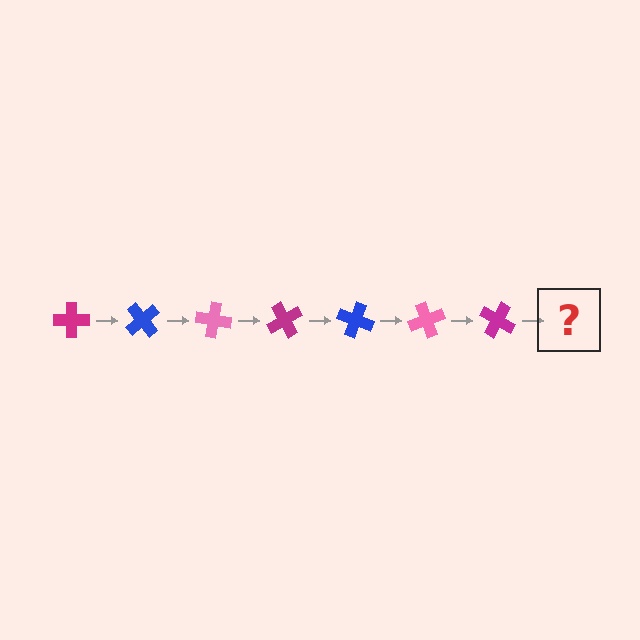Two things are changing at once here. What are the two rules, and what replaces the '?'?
The two rules are that it rotates 50 degrees each step and the color cycles through magenta, blue, and pink. The '?' should be a blue cross, rotated 350 degrees from the start.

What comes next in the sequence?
The next element should be a blue cross, rotated 350 degrees from the start.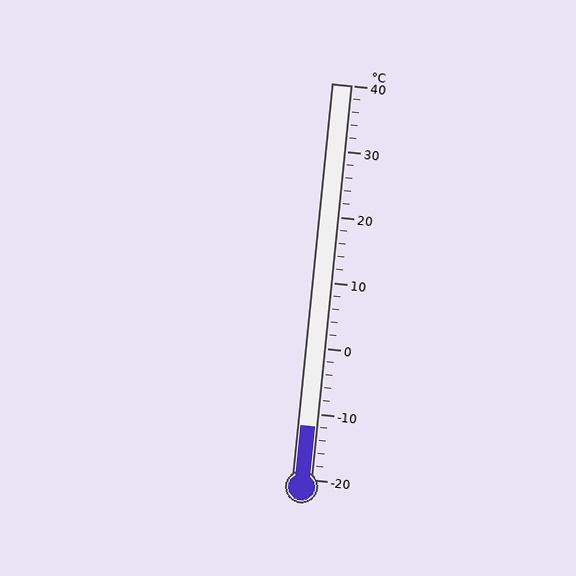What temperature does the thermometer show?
The thermometer shows approximately -12°C.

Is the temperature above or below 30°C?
The temperature is below 30°C.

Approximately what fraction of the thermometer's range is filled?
The thermometer is filled to approximately 15% of its range.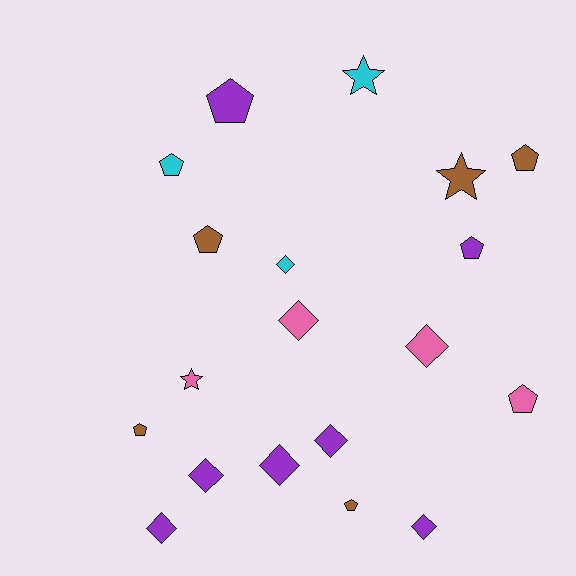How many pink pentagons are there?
There is 1 pink pentagon.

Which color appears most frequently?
Purple, with 7 objects.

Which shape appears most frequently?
Diamond, with 8 objects.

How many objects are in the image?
There are 19 objects.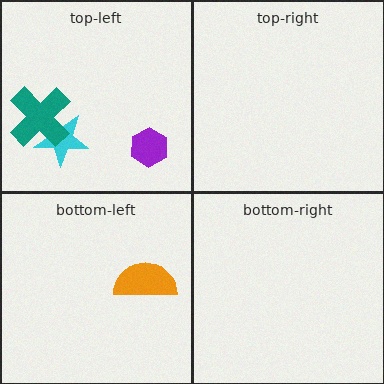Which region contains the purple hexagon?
The top-left region.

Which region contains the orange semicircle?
The bottom-left region.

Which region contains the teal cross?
The top-left region.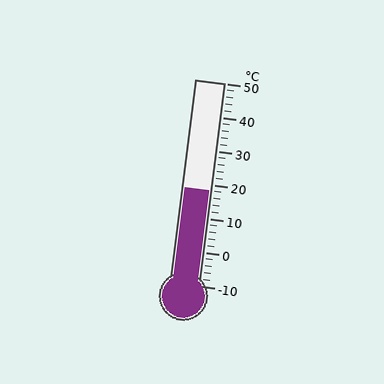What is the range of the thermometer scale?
The thermometer scale ranges from -10°C to 50°C.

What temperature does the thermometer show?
The thermometer shows approximately 18°C.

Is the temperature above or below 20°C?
The temperature is below 20°C.